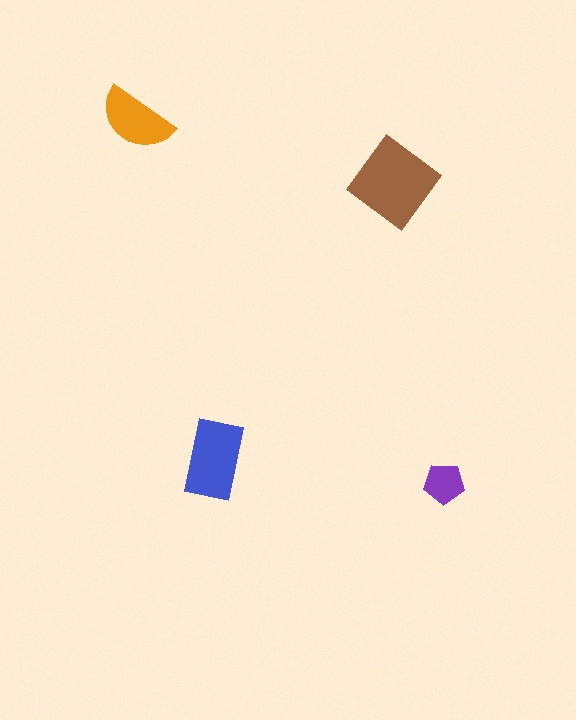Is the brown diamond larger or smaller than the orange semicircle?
Larger.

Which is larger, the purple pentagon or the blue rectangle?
The blue rectangle.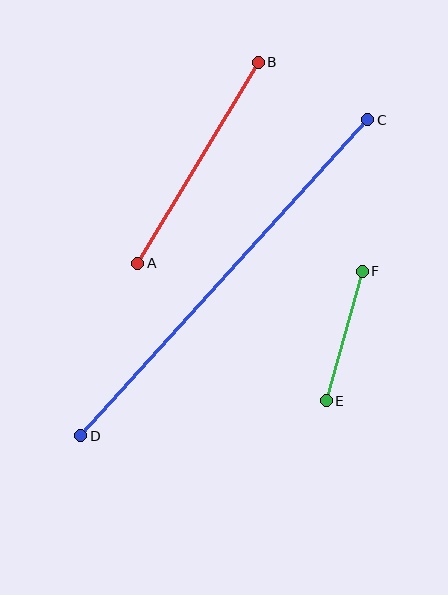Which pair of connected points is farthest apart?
Points C and D are farthest apart.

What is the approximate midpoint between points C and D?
The midpoint is at approximately (224, 278) pixels.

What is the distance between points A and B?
The distance is approximately 234 pixels.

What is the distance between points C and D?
The distance is approximately 427 pixels.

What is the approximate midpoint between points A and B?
The midpoint is at approximately (198, 163) pixels.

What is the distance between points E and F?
The distance is approximately 134 pixels.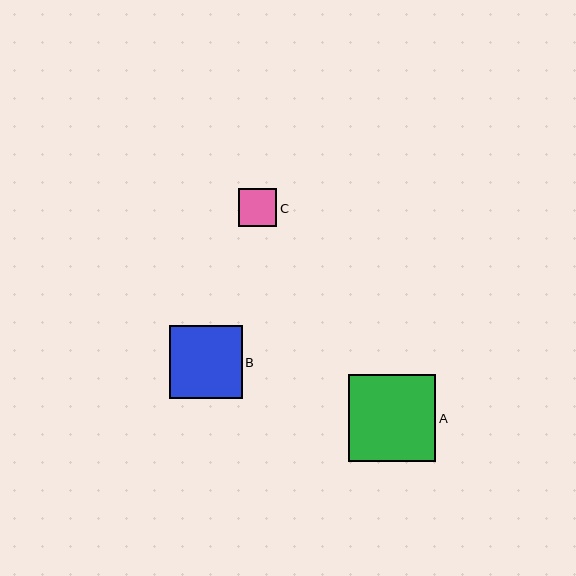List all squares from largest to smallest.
From largest to smallest: A, B, C.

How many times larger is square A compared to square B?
Square A is approximately 1.2 times the size of square B.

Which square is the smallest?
Square C is the smallest with a size of approximately 38 pixels.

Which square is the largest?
Square A is the largest with a size of approximately 87 pixels.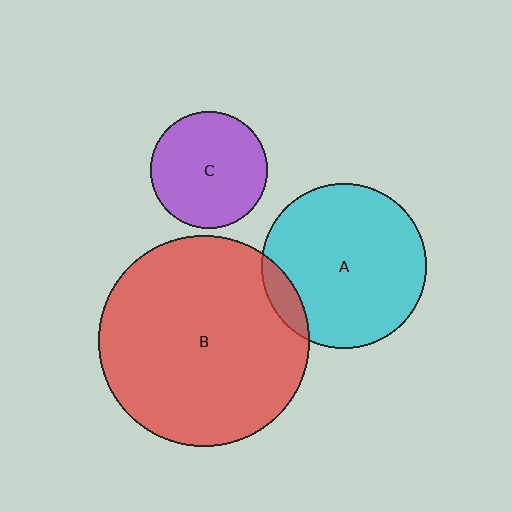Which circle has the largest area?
Circle B (red).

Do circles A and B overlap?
Yes.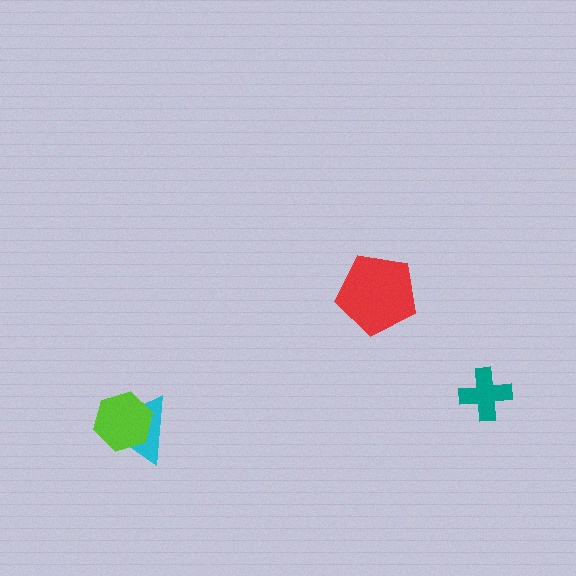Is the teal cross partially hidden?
No, no other shape covers it.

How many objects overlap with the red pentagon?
0 objects overlap with the red pentagon.